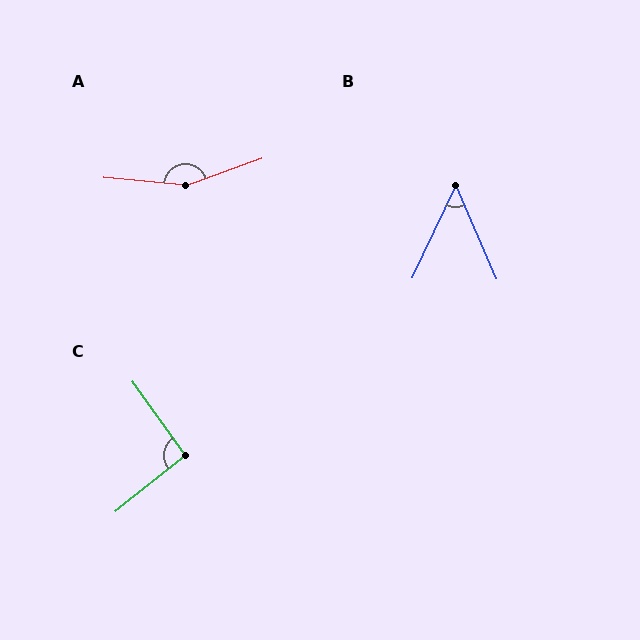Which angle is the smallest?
B, at approximately 49 degrees.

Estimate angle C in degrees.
Approximately 93 degrees.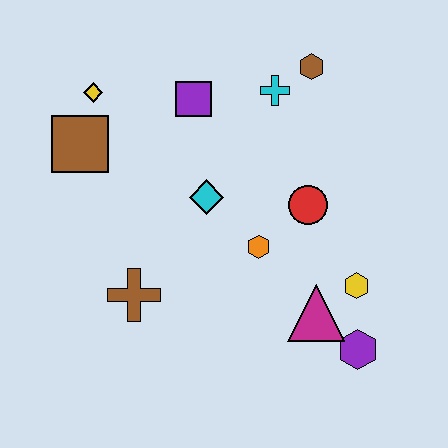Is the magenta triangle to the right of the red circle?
Yes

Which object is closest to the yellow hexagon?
The magenta triangle is closest to the yellow hexagon.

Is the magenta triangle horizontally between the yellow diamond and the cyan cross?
No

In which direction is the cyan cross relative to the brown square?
The cyan cross is to the right of the brown square.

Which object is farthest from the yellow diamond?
The purple hexagon is farthest from the yellow diamond.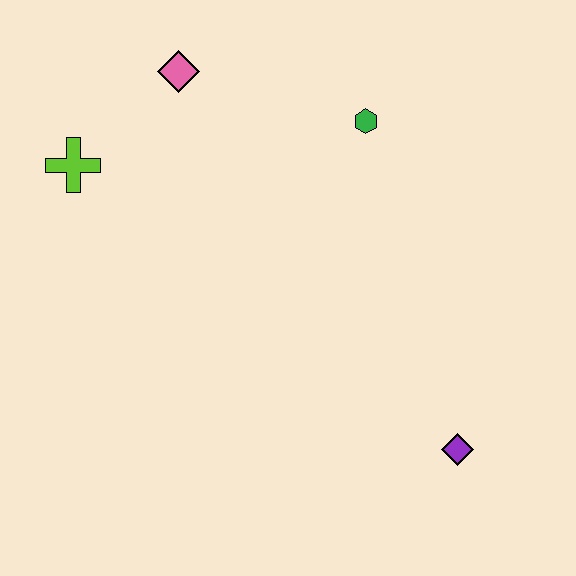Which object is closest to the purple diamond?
The green hexagon is closest to the purple diamond.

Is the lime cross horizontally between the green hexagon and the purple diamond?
No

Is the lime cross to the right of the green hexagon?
No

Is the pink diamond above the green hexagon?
Yes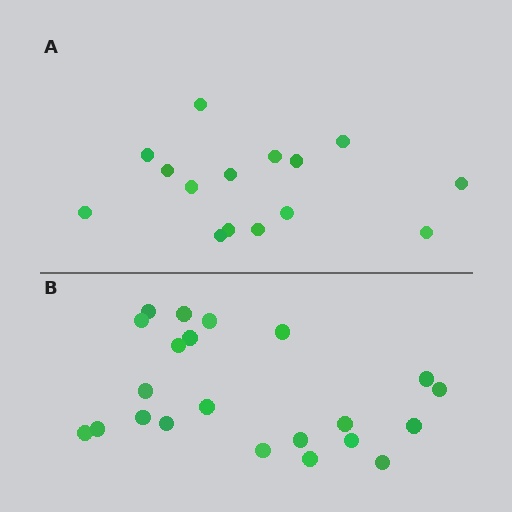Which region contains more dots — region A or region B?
Region B (the bottom region) has more dots.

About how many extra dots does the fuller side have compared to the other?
Region B has roughly 8 or so more dots than region A.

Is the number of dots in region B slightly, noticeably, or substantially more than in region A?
Region B has substantially more. The ratio is roughly 1.5 to 1.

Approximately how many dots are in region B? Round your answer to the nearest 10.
About 20 dots. (The exact count is 22, which rounds to 20.)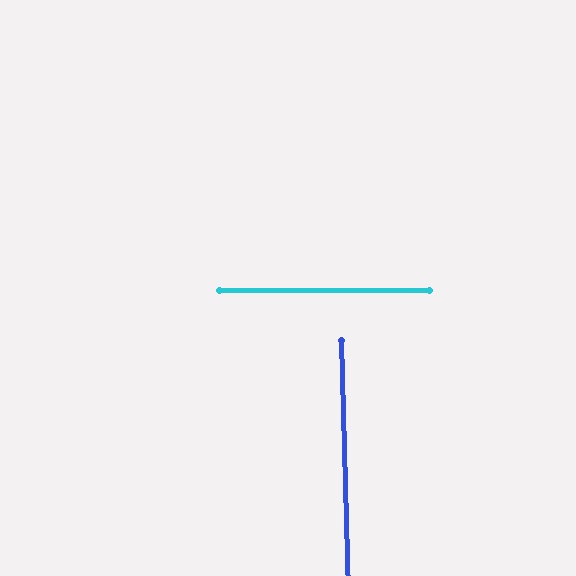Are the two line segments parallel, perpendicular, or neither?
Perpendicular — they meet at approximately 89°.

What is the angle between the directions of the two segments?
Approximately 89 degrees.